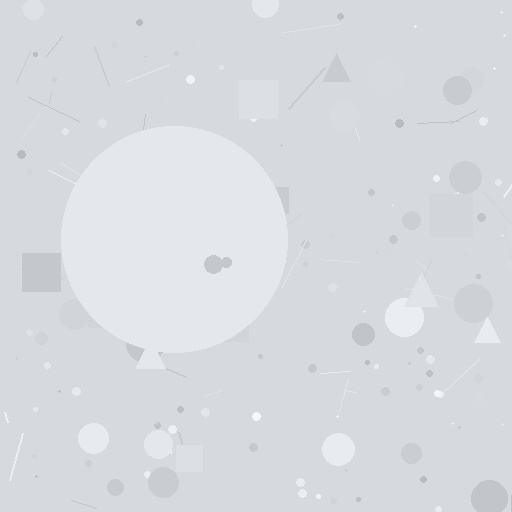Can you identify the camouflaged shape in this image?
The camouflaged shape is a circle.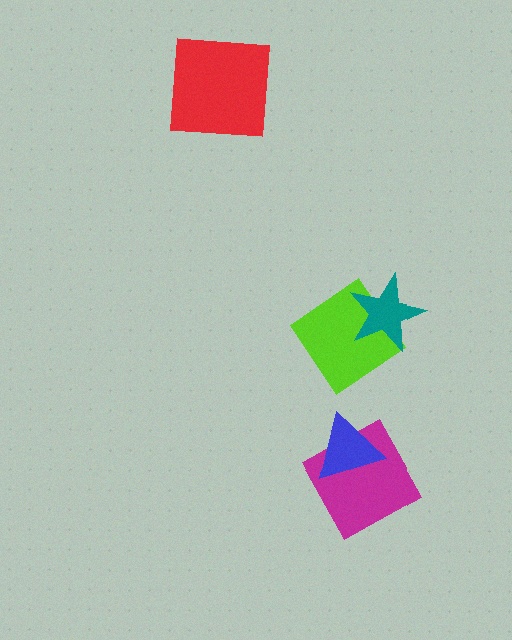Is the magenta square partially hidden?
Yes, it is partially covered by another shape.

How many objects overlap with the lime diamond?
1 object overlaps with the lime diamond.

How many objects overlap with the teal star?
1 object overlaps with the teal star.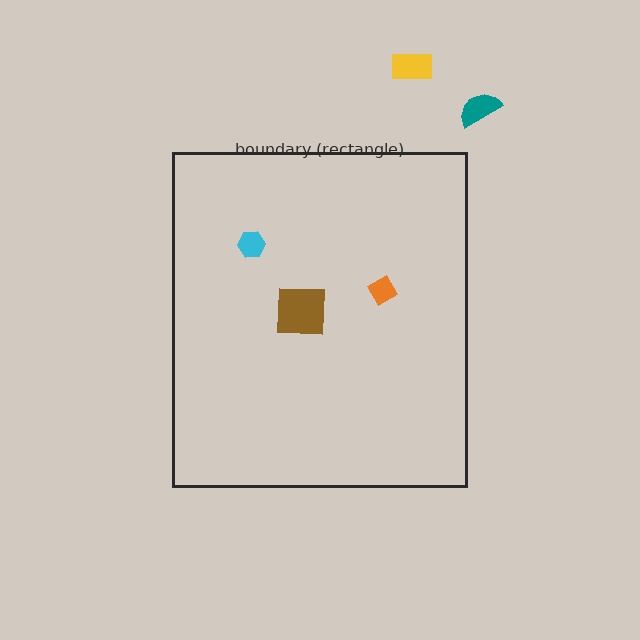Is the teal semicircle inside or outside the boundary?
Outside.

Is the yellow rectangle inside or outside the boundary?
Outside.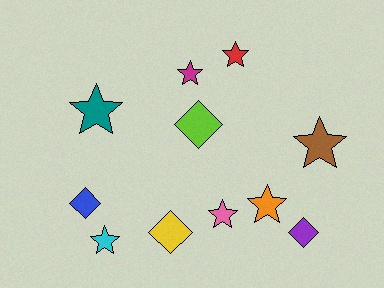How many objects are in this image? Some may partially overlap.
There are 11 objects.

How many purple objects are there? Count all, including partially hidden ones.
There is 1 purple object.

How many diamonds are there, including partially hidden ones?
There are 4 diamonds.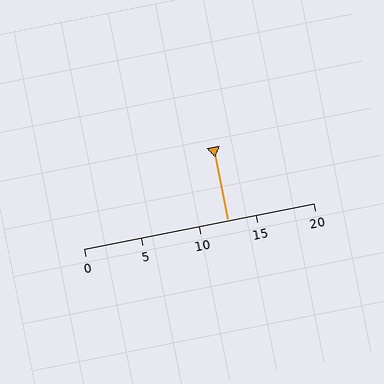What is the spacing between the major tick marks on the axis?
The major ticks are spaced 5 apart.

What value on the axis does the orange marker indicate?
The marker indicates approximately 12.5.